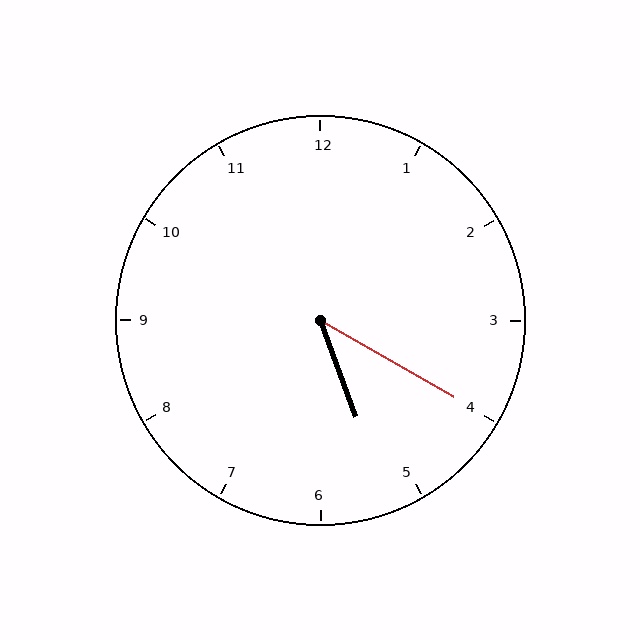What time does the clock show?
5:20.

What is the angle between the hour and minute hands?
Approximately 40 degrees.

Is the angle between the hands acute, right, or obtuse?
It is acute.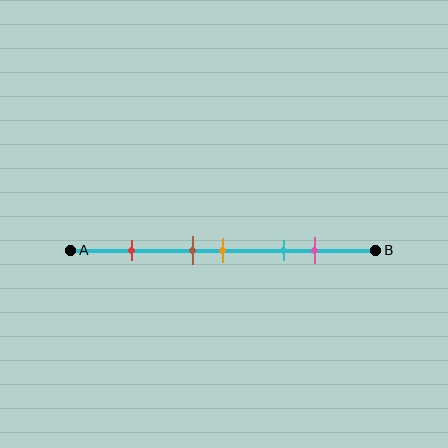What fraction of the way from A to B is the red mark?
The red mark is approximately 20% (0.2) of the way from A to B.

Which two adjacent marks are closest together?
The brown and orange marks are the closest adjacent pair.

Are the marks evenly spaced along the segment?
No, the marks are not evenly spaced.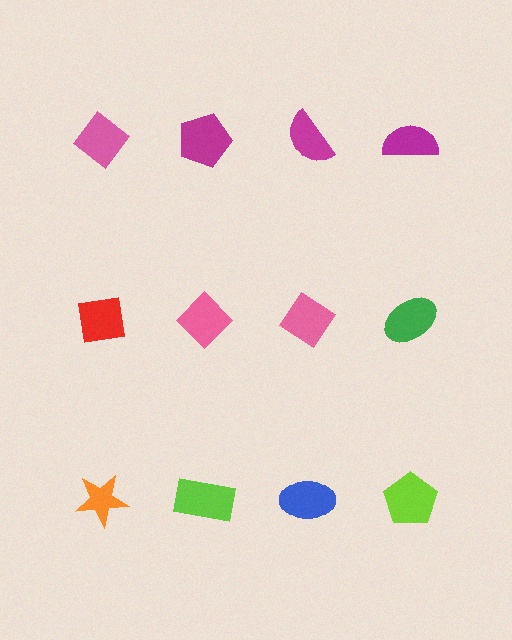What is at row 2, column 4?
A green ellipse.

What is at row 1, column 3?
A magenta semicircle.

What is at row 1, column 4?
A magenta semicircle.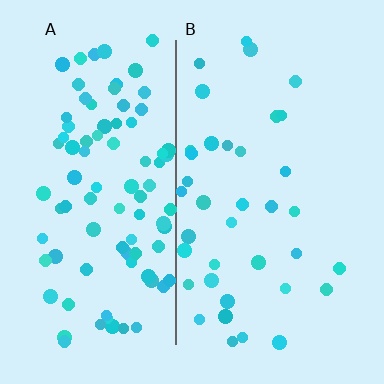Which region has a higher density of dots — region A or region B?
A (the left).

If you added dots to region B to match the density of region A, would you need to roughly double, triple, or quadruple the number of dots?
Approximately double.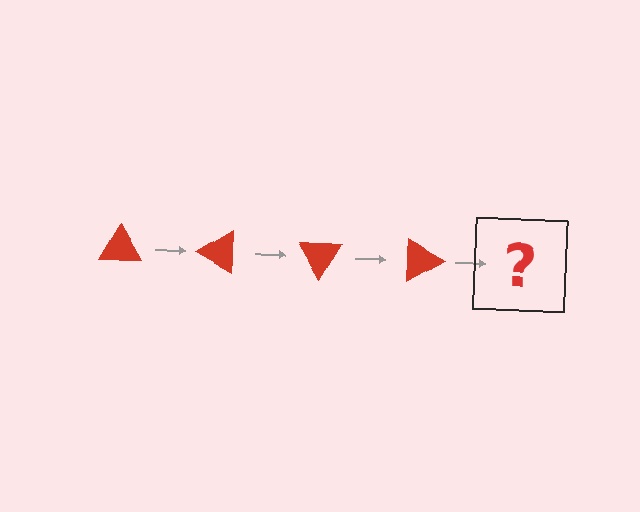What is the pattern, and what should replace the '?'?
The pattern is that the triangle rotates 30 degrees each step. The '?' should be a red triangle rotated 120 degrees.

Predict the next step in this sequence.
The next step is a red triangle rotated 120 degrees.